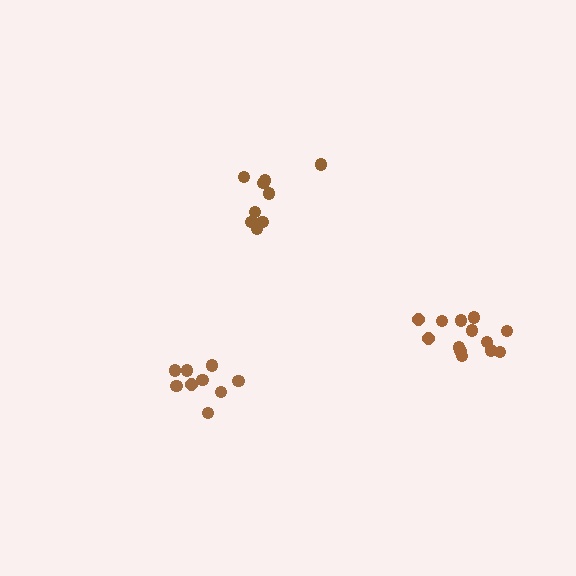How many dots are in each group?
Group 1: 9 dots, Group 2: 9 dots, Group 3: 13 dots (31 total).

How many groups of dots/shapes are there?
There are 3 groups.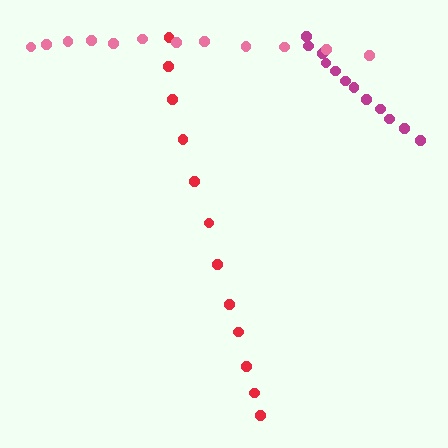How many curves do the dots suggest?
There are 3 distinct paths.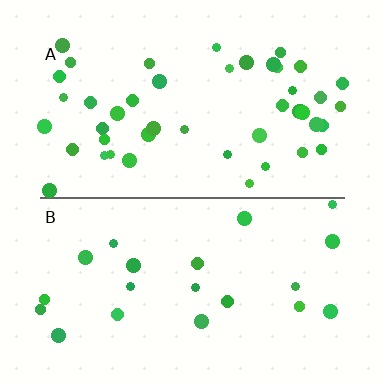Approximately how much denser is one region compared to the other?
Approximately 2.2× — region A over region B.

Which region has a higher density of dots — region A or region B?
A (the top).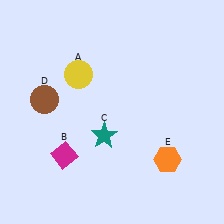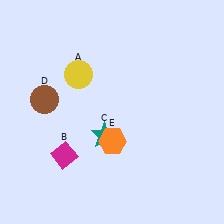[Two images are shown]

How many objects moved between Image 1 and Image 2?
1 object moved between the two images.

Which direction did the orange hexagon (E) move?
The orange hexagon (E) moved left.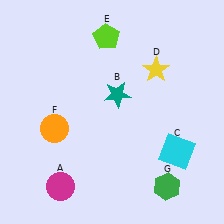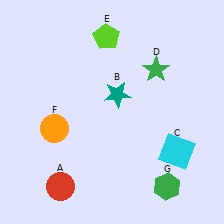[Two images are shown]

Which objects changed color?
A changed from magenta to red. D changed from yellow to green.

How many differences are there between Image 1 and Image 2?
There are 2 differences between the two images.